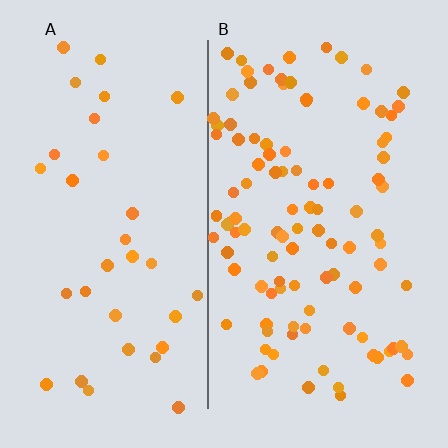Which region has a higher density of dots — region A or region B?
B (the right).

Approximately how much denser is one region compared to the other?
Approximately 3.1× — region B over region A.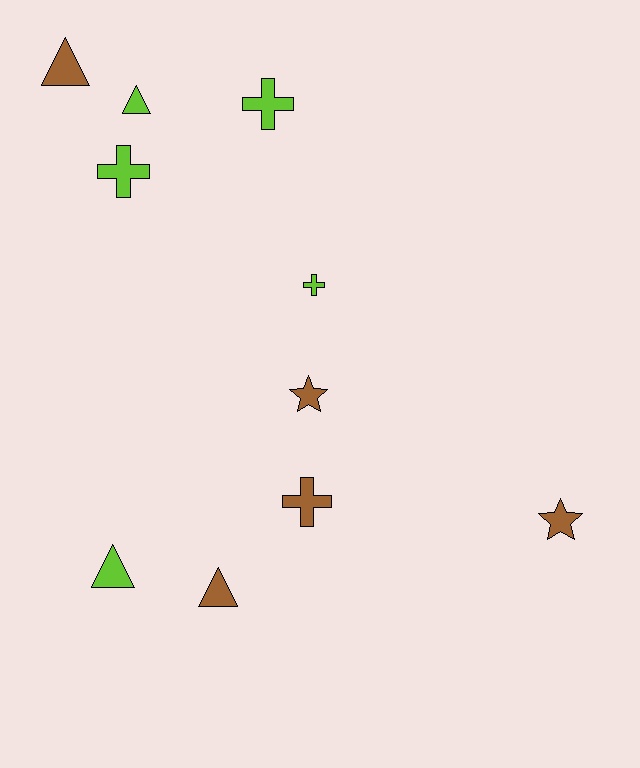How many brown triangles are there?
There are 2 brown triangles.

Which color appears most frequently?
Brown, with 5 objects.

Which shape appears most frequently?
Triangle, with 4 objects.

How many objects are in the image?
There are 10 objects.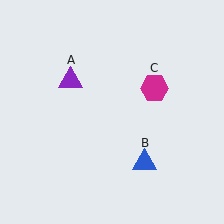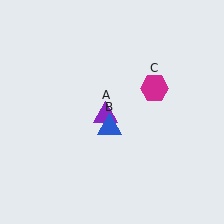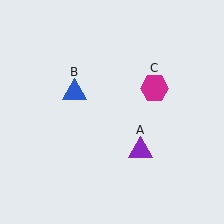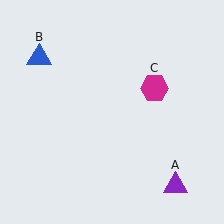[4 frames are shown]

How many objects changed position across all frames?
2 objects changed position: purple triangle (object A), blue triangle (object B).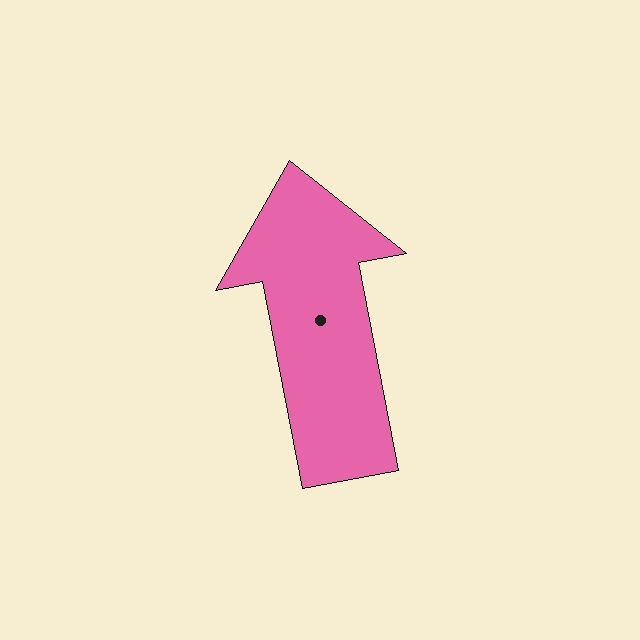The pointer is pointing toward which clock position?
Roughly 12 o'clock.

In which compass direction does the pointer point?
North.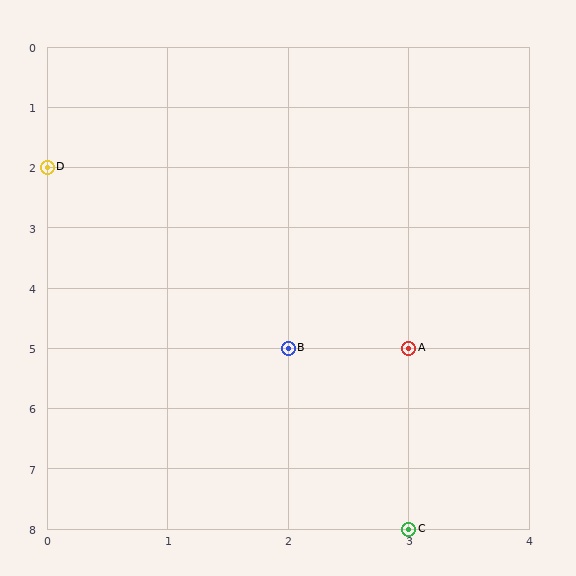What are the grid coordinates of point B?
Point B is at grid coordinates (2, 5).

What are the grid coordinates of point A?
Point A is at grid coordinates (3, 5).